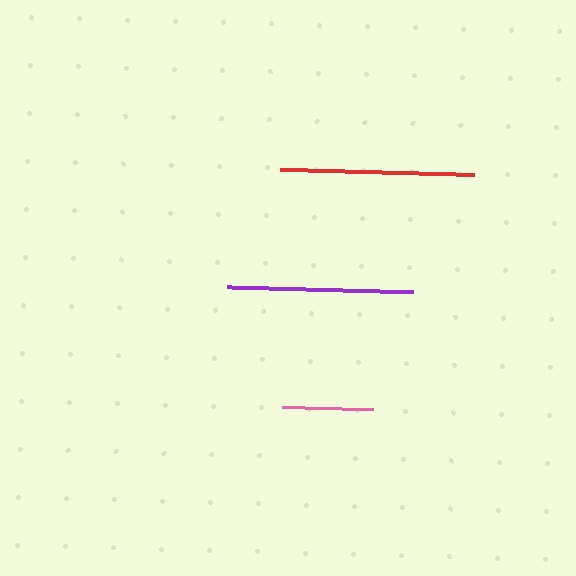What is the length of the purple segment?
The purple segment is approximately 186 pixels long.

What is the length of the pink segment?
The pink segment is approximately 91 pixels long.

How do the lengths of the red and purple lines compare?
The red and purple lines are approximately the same length.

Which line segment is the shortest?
The pink line is the shortest at approximately 91 pixels.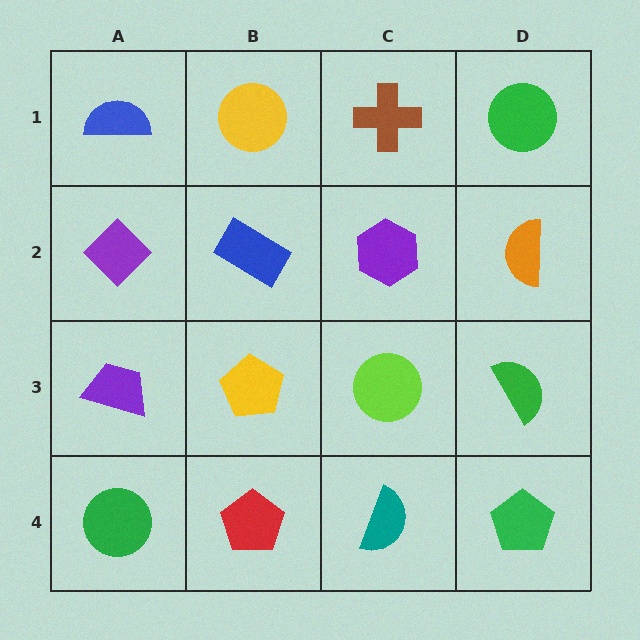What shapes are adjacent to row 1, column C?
A purple hexagon (row 2, column C), a yellow circle (row 1, column B), a green circle (row 1, column D).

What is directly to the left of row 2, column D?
A purple hexagon.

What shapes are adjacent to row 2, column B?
A yellow circle (row 1, column B), a yellow pentagon (row 3, column B), a purple diamond (row 2, column A), a purple hexagon (row 2, column C).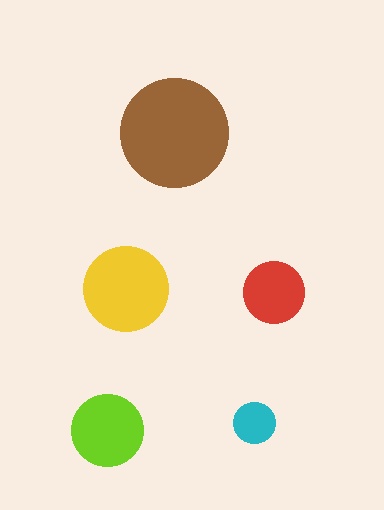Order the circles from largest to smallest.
the brown one, the yellow one, the lime one, the red one, the cyan one.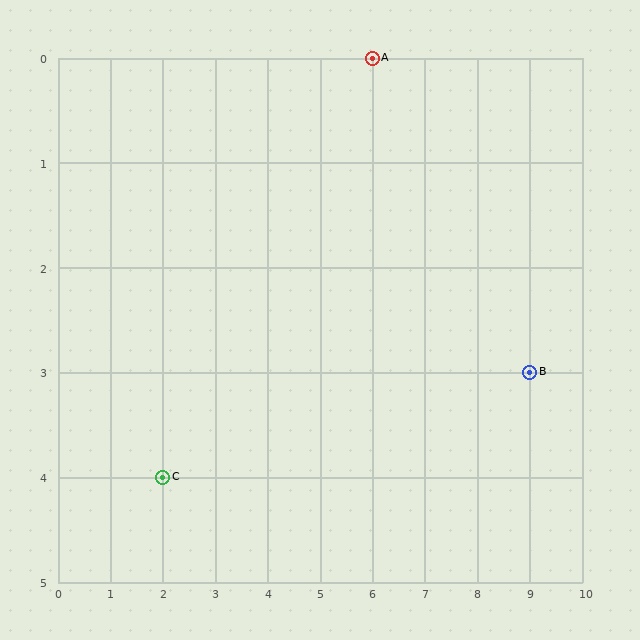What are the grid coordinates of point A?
Point A is at grid coordinates (6, 0).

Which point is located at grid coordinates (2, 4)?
Point C is at (2, 4).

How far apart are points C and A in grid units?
Points C and A are 4 columns and 4 rows apart (about 5.7 grid units diagonally).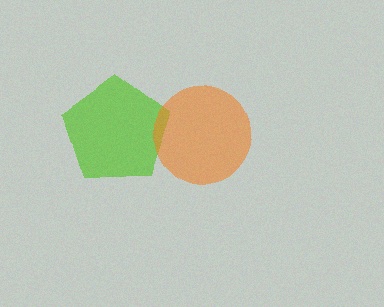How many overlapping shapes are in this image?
There are 2 overlapping shapes in the image.